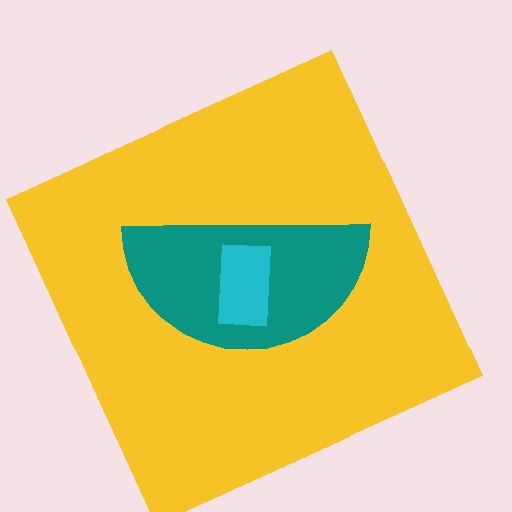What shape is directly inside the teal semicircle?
The cyan rectangle.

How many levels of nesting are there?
3.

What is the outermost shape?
The yellow square.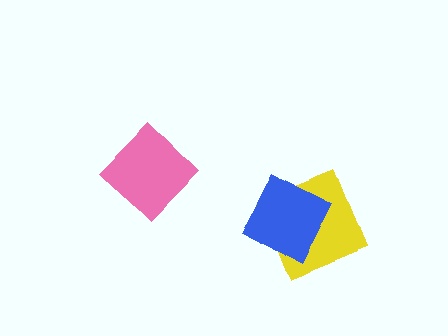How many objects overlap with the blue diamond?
1 object overlaps with the blue diamond.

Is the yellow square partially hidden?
Yes, it is partially covered by another shape.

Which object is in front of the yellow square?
The blue diamond is in front of the yellow square.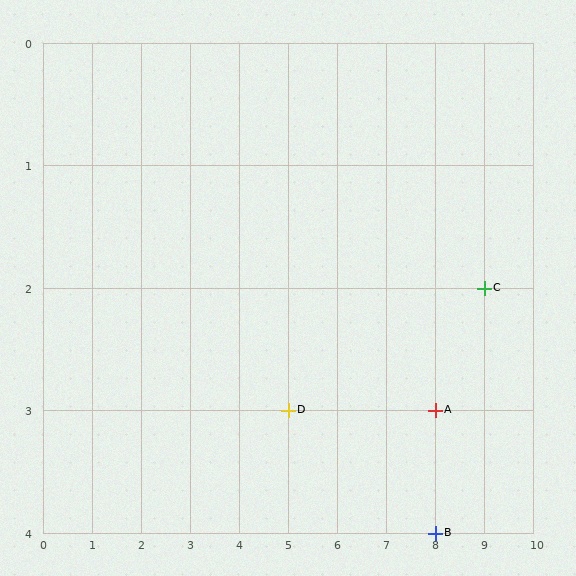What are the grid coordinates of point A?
Point A is at grid coordinates (8, 3).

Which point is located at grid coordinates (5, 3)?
Point D is at (5, 3).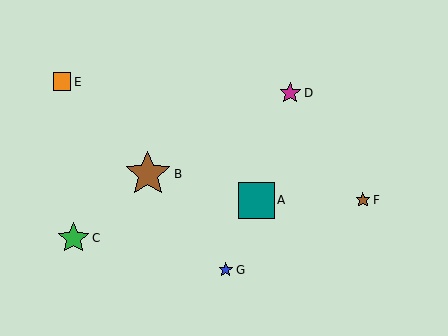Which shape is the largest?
The brown star (labeled B) is the largest.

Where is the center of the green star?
The center of the green star is at (74, 238).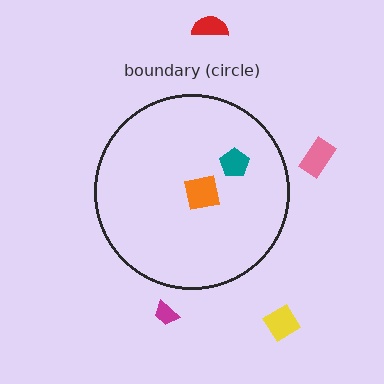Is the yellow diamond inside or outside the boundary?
Outside.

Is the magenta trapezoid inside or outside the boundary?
Outside.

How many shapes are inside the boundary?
2 inside, 4 outside.